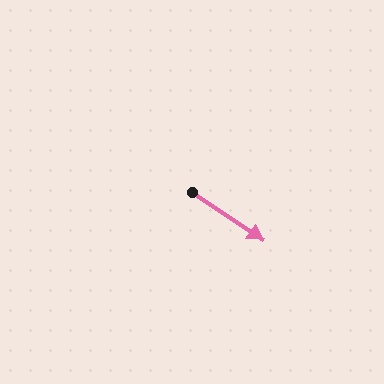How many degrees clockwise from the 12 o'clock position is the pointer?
Approximately 124 degrees.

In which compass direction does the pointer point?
Southeast.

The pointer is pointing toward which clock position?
Roughly 4 o'clock.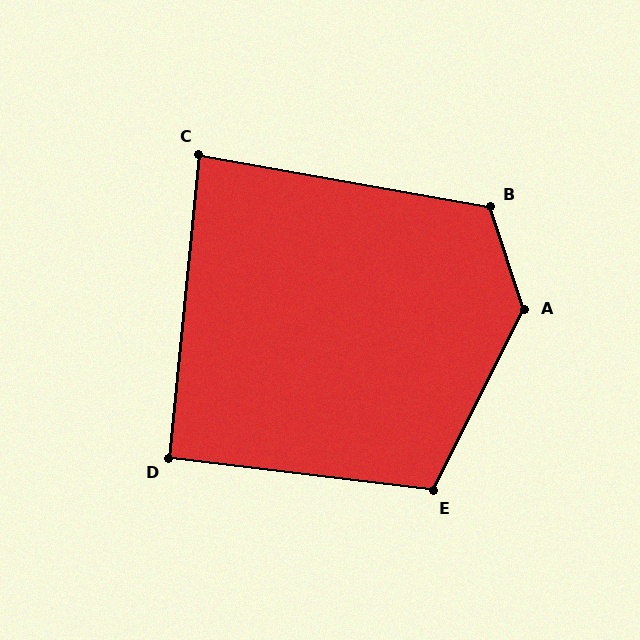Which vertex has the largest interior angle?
A, at approximately 135 degrees.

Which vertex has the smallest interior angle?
C, at approximately 86 degrees.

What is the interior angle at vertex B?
Approximately 118 degrees (obtuse).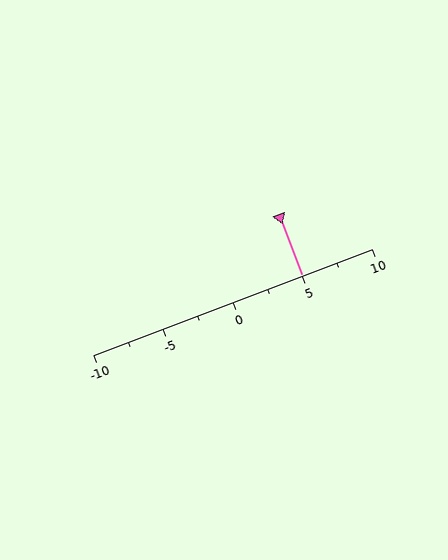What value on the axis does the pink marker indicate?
The marker indicates approximately 5.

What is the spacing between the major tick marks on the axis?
The major ticks are spaced 5 apart.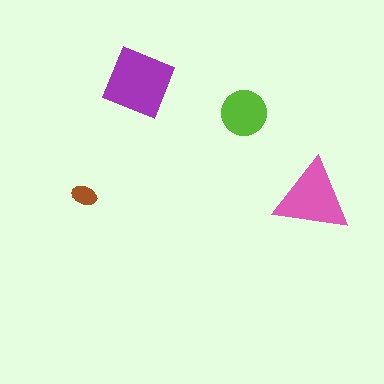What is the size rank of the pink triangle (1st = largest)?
2nd.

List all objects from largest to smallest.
The purple diamond, the pink triangle, the lime circle, the brown ellipse.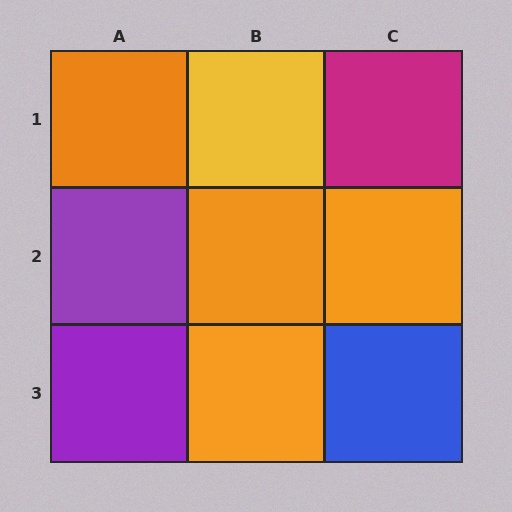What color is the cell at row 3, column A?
Purple.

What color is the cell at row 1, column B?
Yellow.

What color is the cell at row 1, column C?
Magenta.